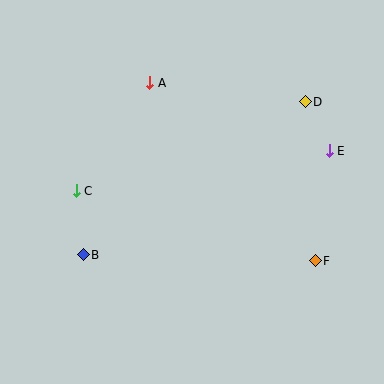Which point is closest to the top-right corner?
Point D is closest to the top-right corner.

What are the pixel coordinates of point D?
Point D is at (305, 102).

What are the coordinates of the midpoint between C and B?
The midpoint between C and B is at (80, 223).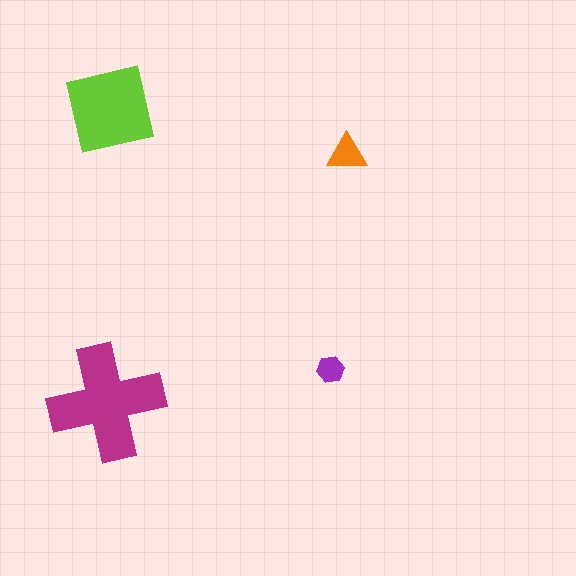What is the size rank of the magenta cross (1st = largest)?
1st.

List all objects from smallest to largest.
The purple hexagon, the orange triangle, the lime square, the magenta cross.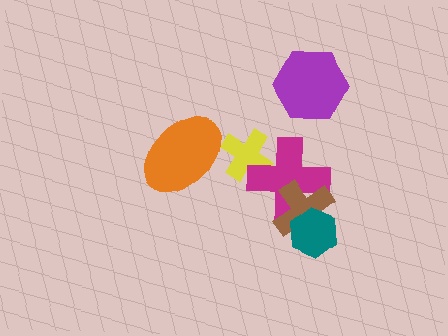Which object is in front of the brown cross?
The teal hexagon is in front of the brown cross.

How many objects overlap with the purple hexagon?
0 objects overlap with the purple hexagon.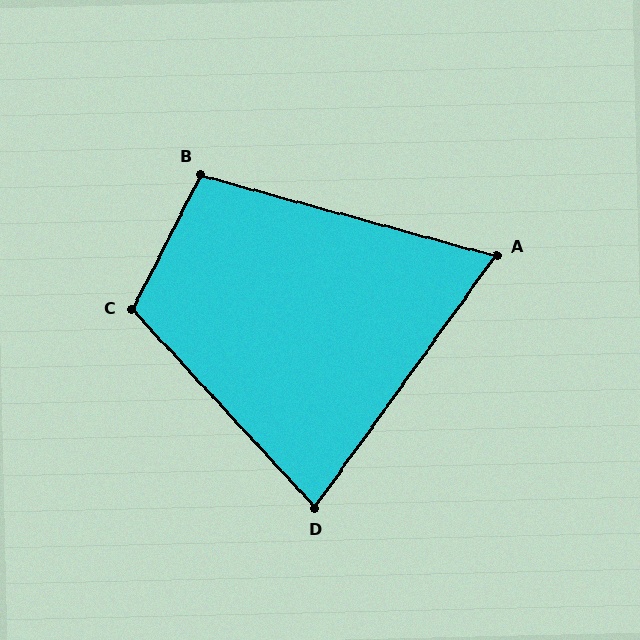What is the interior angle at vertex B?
Approximately 102 degrees (obtuse).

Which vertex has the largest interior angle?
C, at approximately 110 degrees.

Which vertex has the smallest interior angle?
A, at approximately 70 degrees.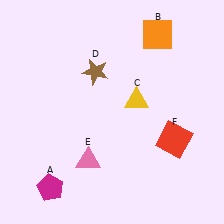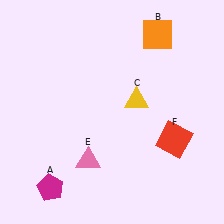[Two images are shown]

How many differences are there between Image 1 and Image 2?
There is 1 difference between the two images.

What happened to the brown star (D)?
The brown star (D) was removed in Image 2. It was in the top-left area of Image 1.